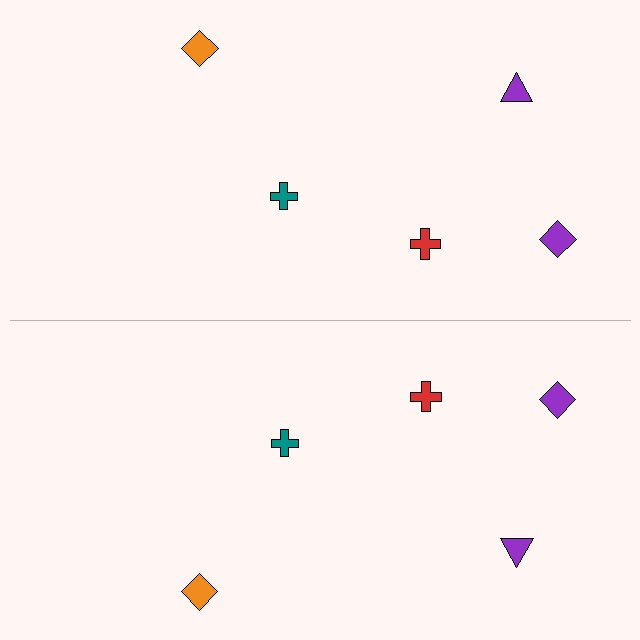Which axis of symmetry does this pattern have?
The pattern has a horizontal axis of symmetry running through the center of the image.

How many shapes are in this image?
There are 10 shapes in this image.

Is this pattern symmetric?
Yes, this pattern has bilateral (reflection) symmetry.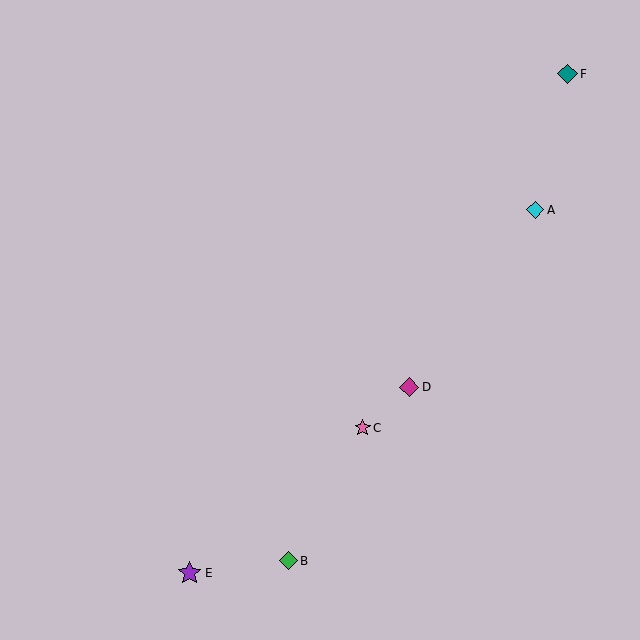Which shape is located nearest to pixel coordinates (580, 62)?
The teal diamond (labeled F) at (568, 74) is nearest to that location.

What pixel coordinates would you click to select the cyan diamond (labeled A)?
Click at (535, 210) to select the cyan diamond A.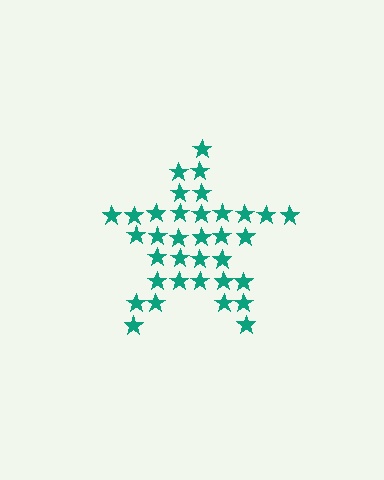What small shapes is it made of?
It is made of small stars.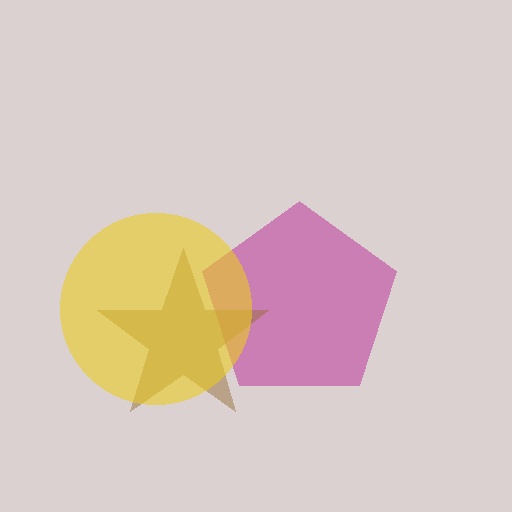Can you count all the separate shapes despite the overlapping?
Yes, there are 3 separate shapes.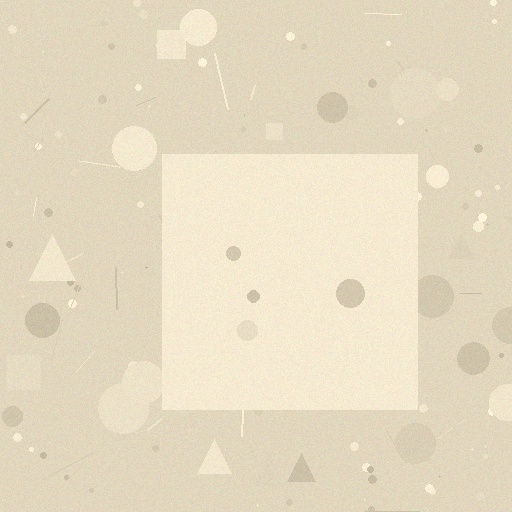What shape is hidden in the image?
A square is hidden in the image.